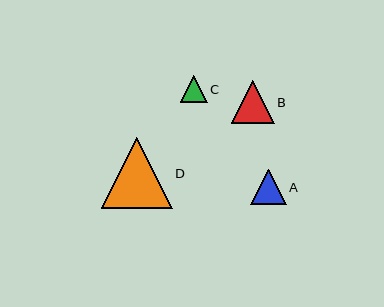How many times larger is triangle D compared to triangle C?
Triangle D is approximately 2.6 times the size of triangle C.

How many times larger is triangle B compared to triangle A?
Triangle B is approximately 1.2 times the size of triangle A.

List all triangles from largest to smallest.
From largest to smallest: D, B, A, C.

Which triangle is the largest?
Triangle D is the largest with a size of approximately 71 pixels.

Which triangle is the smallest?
Triangle C is the smallest with a size of approximately 27 pixels.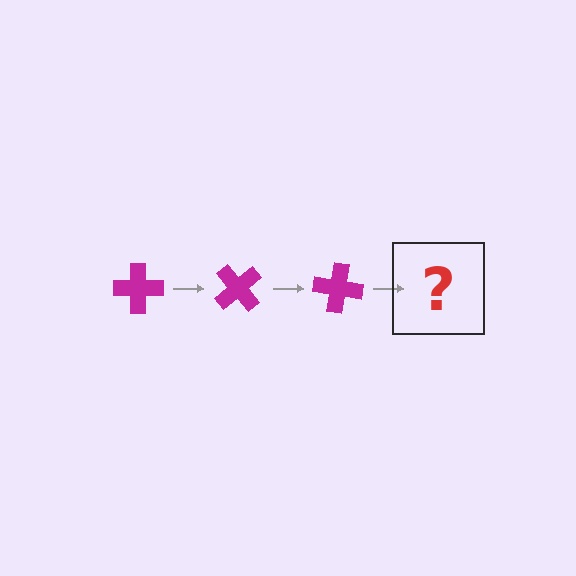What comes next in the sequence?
The next element should be a magenta cross rotated 150 degrees.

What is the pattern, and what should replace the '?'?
The pattern is that the cross rotates 50 degrees each step. The '?' should be a magenta cross rotated 150 degrees.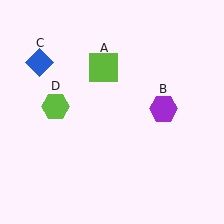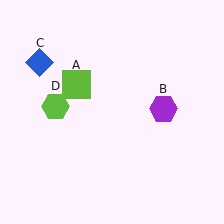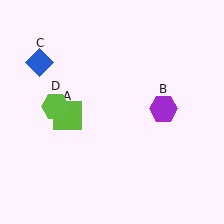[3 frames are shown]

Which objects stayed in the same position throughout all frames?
Purple hexagon (object B) and blue diamond (object C) and lime hexagon (object D) remained stationary.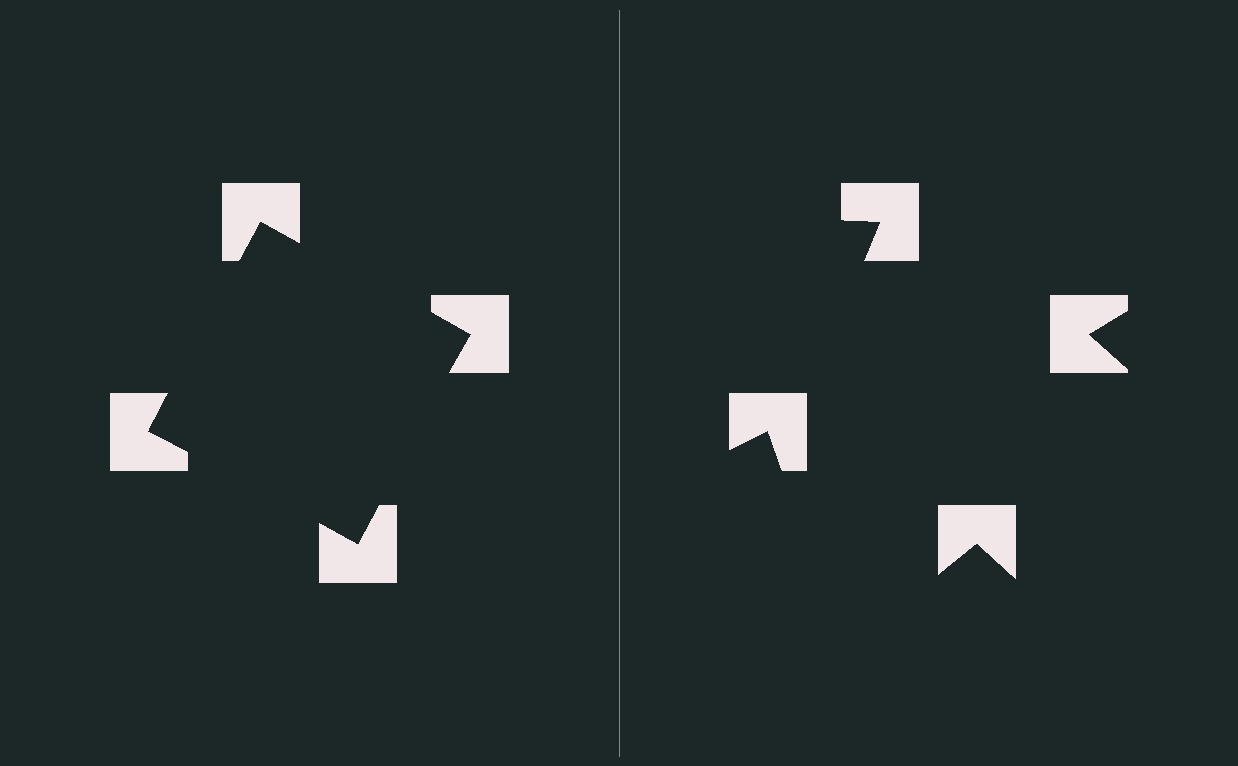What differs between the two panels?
The notched squares are positioned identically on both sides; only the wedge orientations differ. On the left they align to a square; on the right they are misaligned.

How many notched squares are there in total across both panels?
8 — 4 on each side.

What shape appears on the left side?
An illusory square.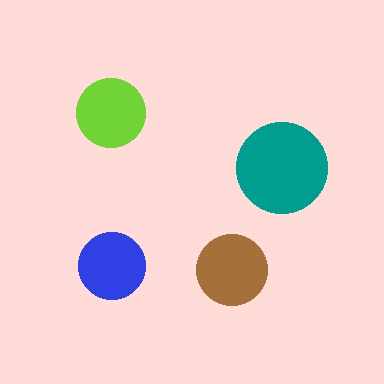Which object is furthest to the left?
The lime circle is leftmost.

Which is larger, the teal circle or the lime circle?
The teal one.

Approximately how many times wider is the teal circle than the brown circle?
About 1.5 times wider.